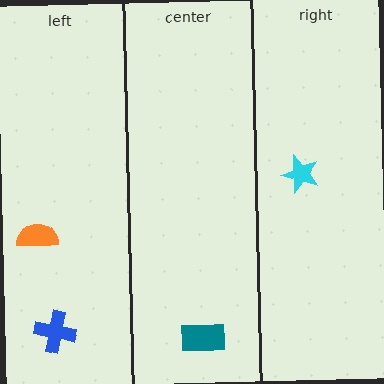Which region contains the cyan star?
The right region.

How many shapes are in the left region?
2.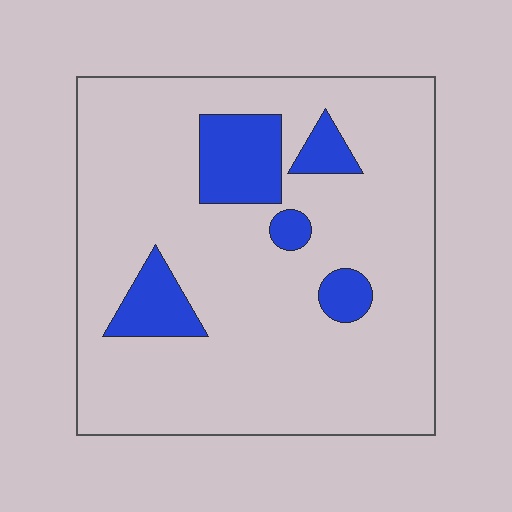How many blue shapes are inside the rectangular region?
5.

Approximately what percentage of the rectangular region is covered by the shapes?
Approximately 15%.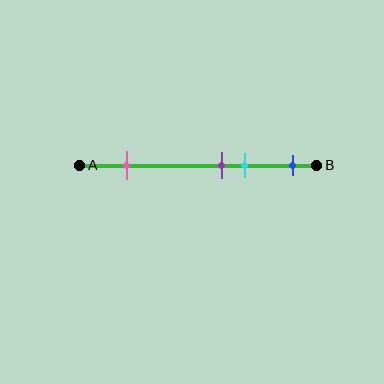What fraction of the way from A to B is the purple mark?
The purple mark is approximately 60% (0.6) of the way from A to B.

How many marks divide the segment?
There are 4 marks dividing the segment.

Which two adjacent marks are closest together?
The purple and cyan marks are the closest adjacent pair.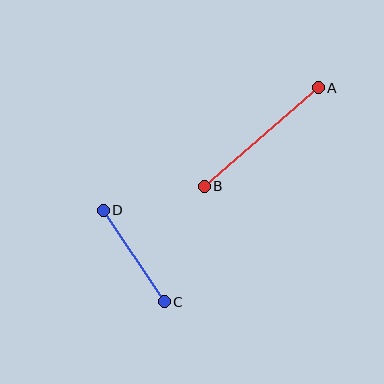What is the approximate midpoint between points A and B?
The midpoint is at approximately (261, 137) pixels.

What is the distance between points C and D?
The distance is approximately 110 pixels.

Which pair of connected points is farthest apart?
Points A and B are farthest apart.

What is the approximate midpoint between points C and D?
The midpoint is at approximately (134, 256) pixels.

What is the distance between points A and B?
The distance is approximately 150 pixels.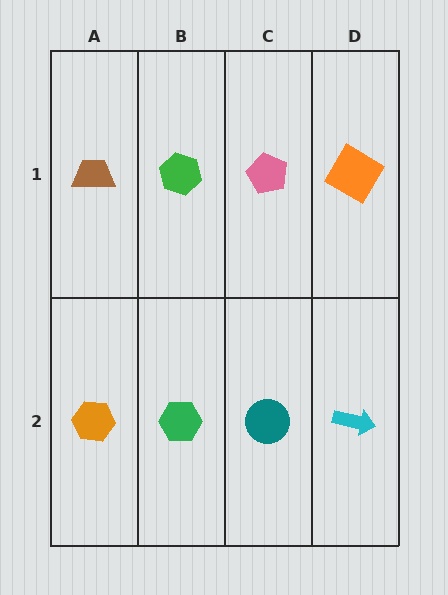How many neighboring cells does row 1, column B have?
3.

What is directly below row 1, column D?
A cyan arrow.